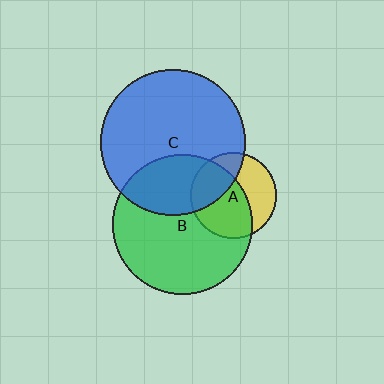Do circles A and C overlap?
Yes.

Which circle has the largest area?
Circle C (blue).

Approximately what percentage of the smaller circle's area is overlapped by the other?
Approximately 35%.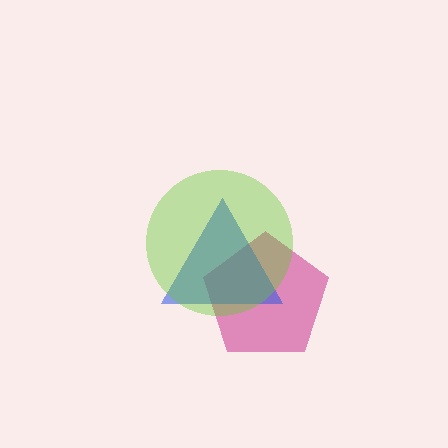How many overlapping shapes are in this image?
There are 3 overlapping shapes in the image.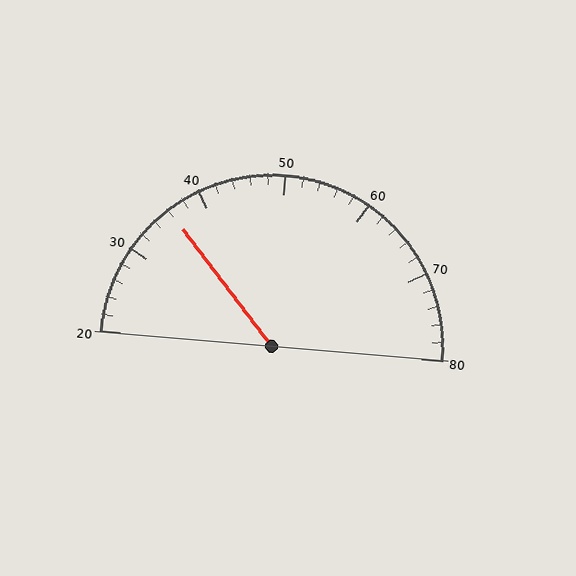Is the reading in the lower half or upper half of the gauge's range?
The reading is in the lower half of the range (20 to 80).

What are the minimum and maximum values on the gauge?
The gauge ranges from 20 to 80.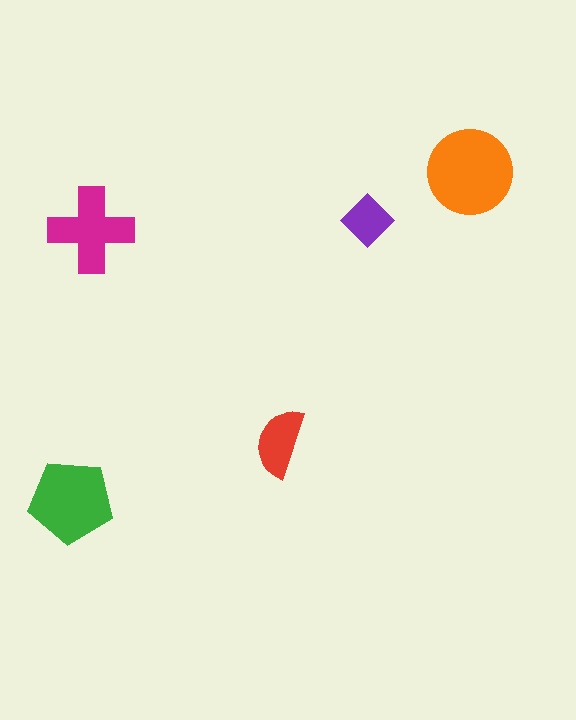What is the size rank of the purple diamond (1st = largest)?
5th.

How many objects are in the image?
There are 5 objects in the image.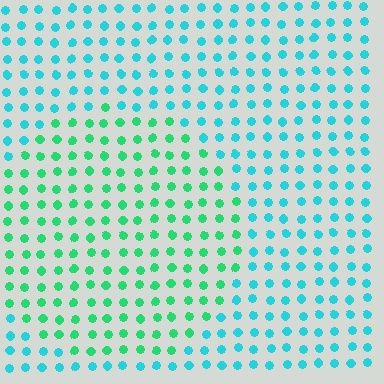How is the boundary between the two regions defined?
The boundary is defined purely by a slight shift in hue (about 38 degrees). Spacing, size, and orientation are identical on both sides.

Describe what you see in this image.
The image is filled with small cyan elements in a uniform arrangement. A circle-shaped region is visible where the elements are tinted to a slightly different hue, forming a subtle color boundary.